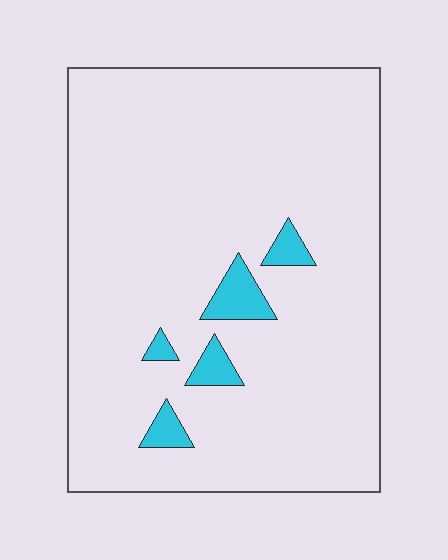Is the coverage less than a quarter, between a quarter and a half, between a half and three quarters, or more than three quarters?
Less than a quarter.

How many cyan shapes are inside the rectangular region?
5.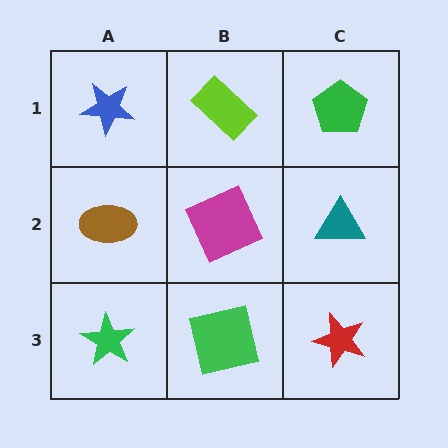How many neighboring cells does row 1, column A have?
2.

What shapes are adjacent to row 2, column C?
A green pentagon (row 1, column C), a red star (row 3, column C), a magenta square (row 2, column B).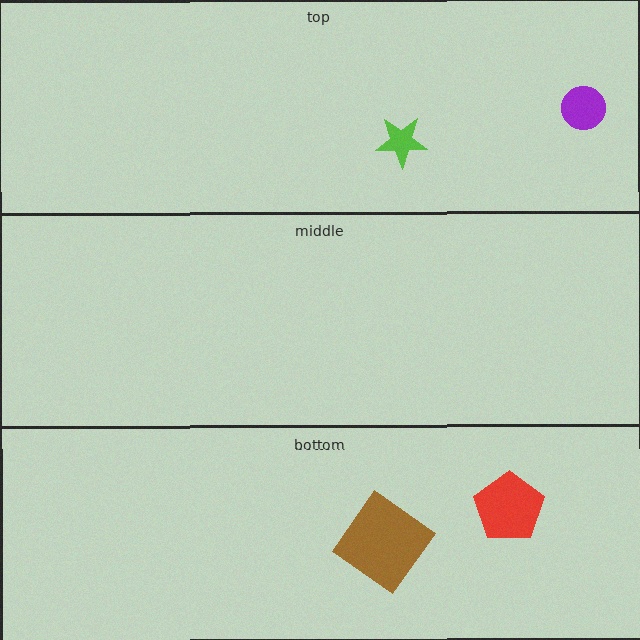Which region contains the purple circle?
The top region.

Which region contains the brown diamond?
The bottom region.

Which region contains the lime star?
The top region.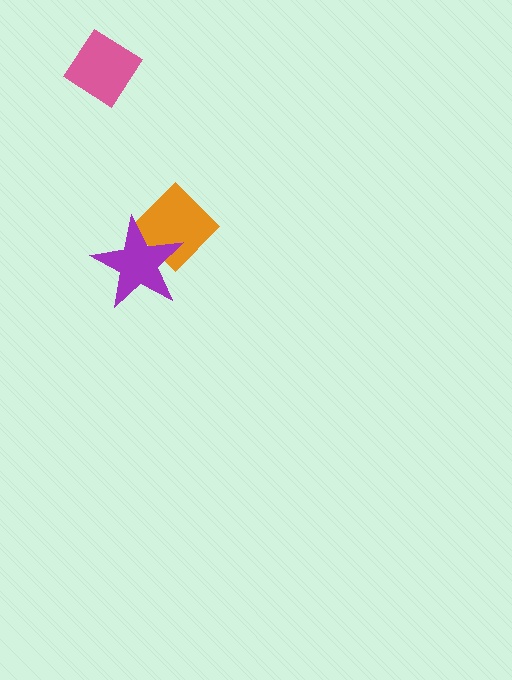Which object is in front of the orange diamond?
The purple star is in front of the orange diamond.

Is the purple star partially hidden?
No, no other shape covers it.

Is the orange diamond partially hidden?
Yes, it is partially covered by another shape.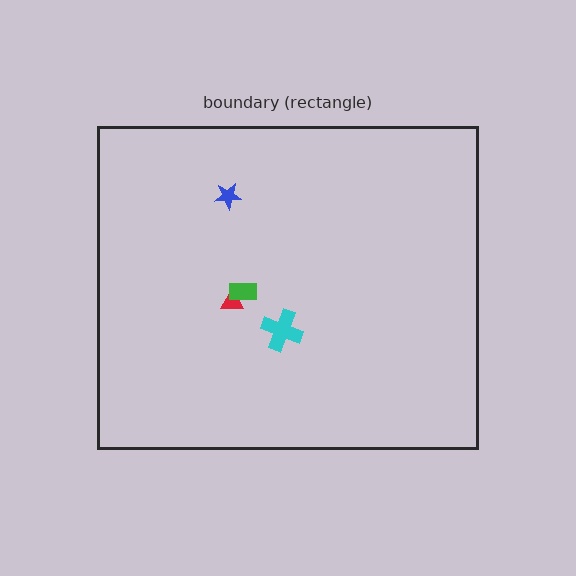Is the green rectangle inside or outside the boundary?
Inside.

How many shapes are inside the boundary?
4 inside, 0 outside.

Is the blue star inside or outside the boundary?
Inside.